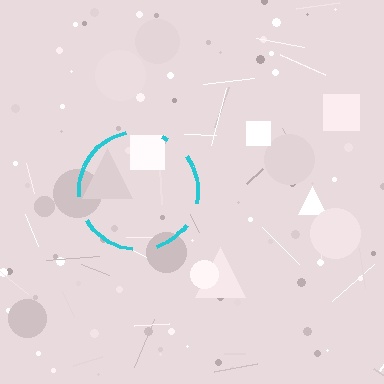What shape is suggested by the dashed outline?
The dashed outline suggests a circle.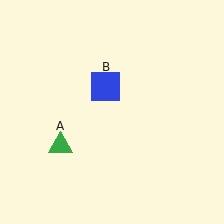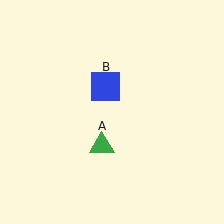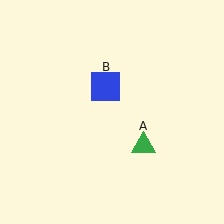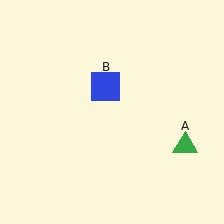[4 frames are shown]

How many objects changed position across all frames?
1 object changed position: green triangle (object A).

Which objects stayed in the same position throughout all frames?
Blue square (object B) remained stationary.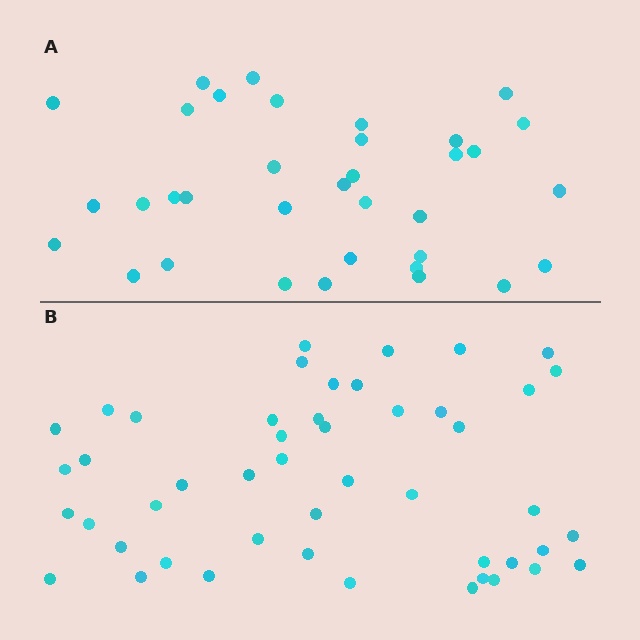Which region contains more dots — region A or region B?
Region B (the bottom region) has more dots.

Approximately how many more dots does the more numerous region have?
Region B has approximately 15 more dots than region A.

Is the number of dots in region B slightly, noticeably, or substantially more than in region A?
Region B has noticeably more, but not dramatically so. The ratio is roughly 1.4 to 1.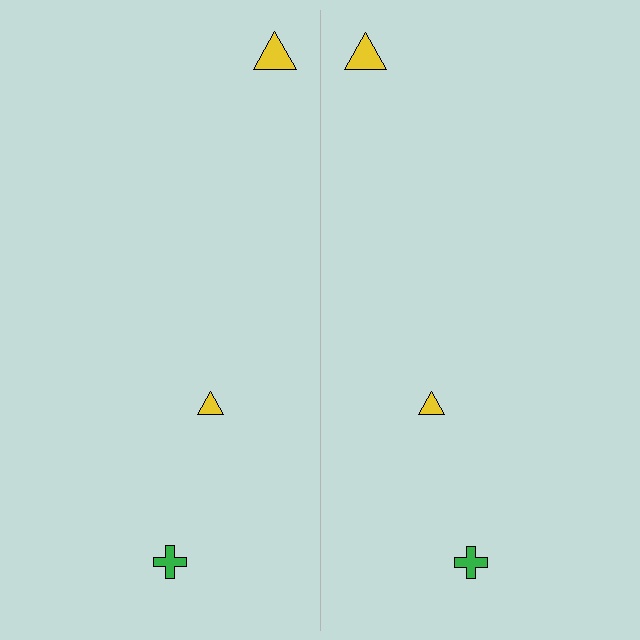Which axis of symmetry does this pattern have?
The pattern has a vertical axis of symmetry running through the center of the image.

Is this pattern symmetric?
Yes, this pattern has bilateral (reflection) symmetry.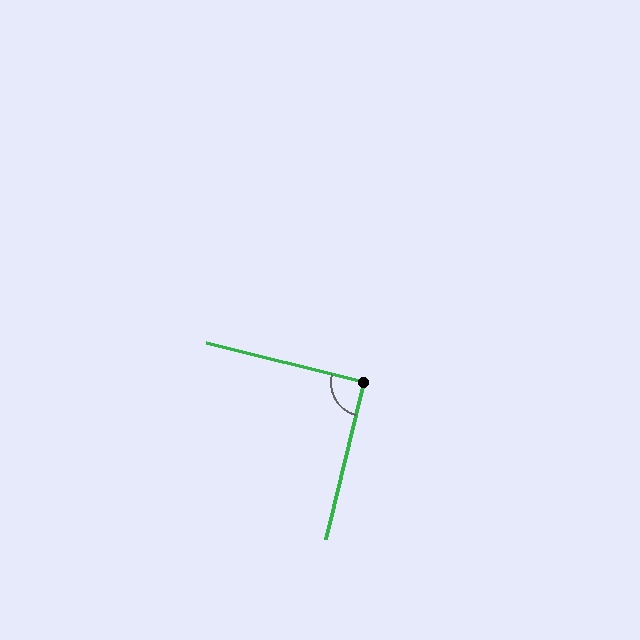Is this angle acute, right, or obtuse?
It is approximately a right angle.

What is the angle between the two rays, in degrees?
Approximately 90 degrees.